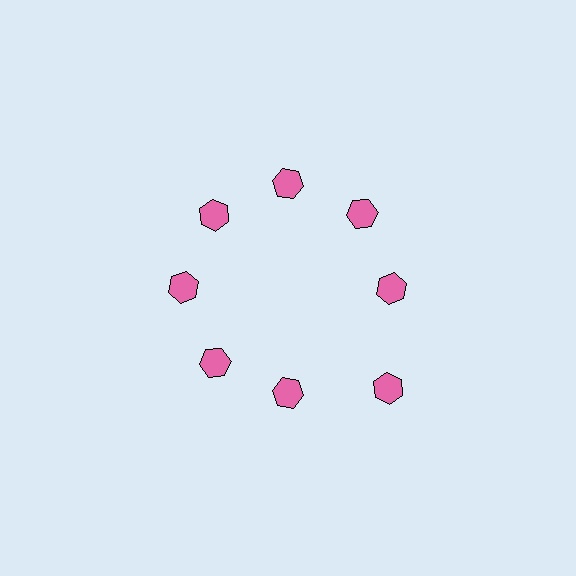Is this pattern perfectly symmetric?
No. The 8 pink hexagons are arranged in a ring, but one element near the 4 o'clock position is pushed outward from the center, breaking the 8-fold rotational symmetry.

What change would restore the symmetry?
The symmetry would be restored by moving it inward, back onto the ring so that all 8 hexagons sit at equal angles and equal distance from the center.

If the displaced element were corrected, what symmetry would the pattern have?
It would have 8-fold rotational symmetry — the pattern would map onto itself every 45 degrees.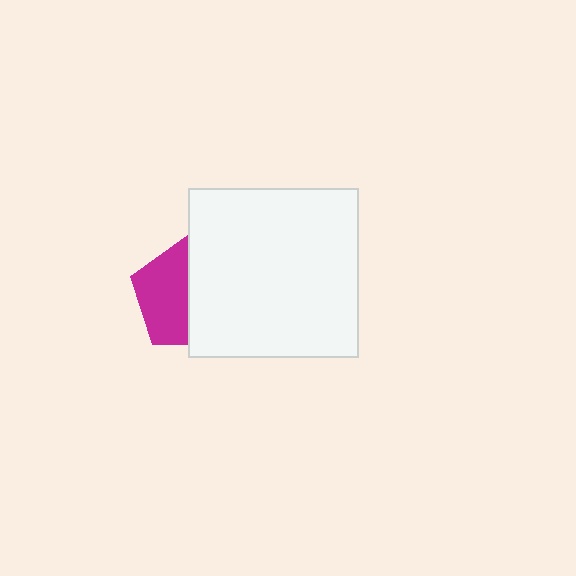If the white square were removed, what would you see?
You would see the complete magenta pentagon.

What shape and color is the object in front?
The object in front is a white square.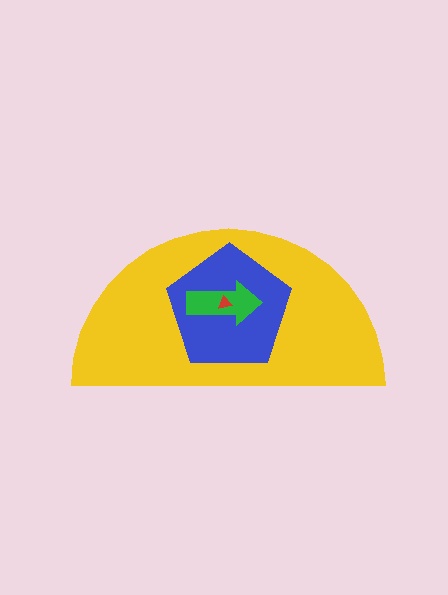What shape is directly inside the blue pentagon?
The green arrow.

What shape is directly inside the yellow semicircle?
The blue pentagon.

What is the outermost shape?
The yellow semicircle.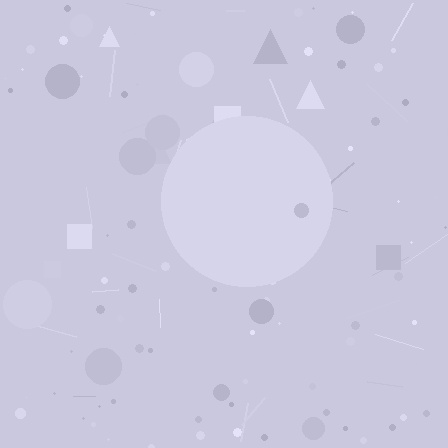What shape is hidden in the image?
A circle is hidden in the image.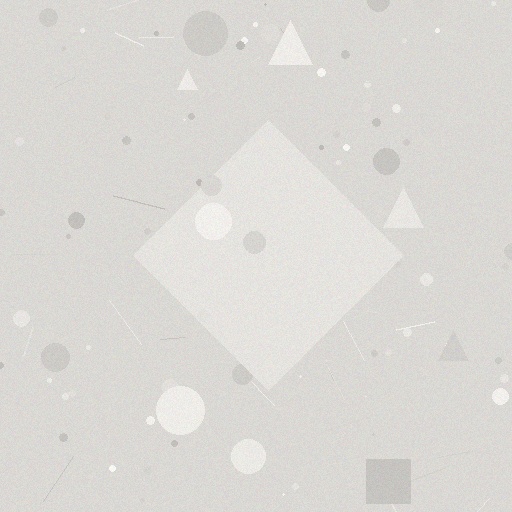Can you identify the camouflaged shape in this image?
The camouflaged shape is a diamond.